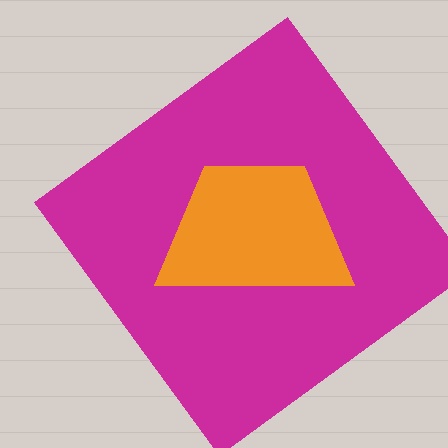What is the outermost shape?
The magenta diamond.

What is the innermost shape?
The orange trapezoid.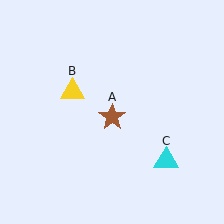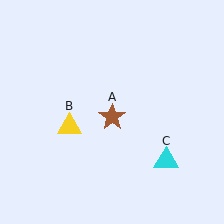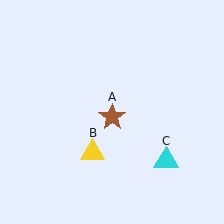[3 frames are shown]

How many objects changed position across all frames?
1 object changed position: yellow triangle (object B).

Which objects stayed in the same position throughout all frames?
Brown star (object A) and cyan triangle (object C) remained stationary.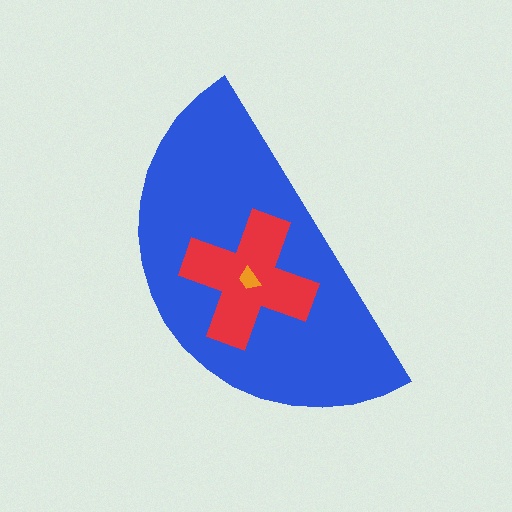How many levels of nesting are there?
3.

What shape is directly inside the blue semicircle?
The red cross.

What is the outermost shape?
The blue semicircle.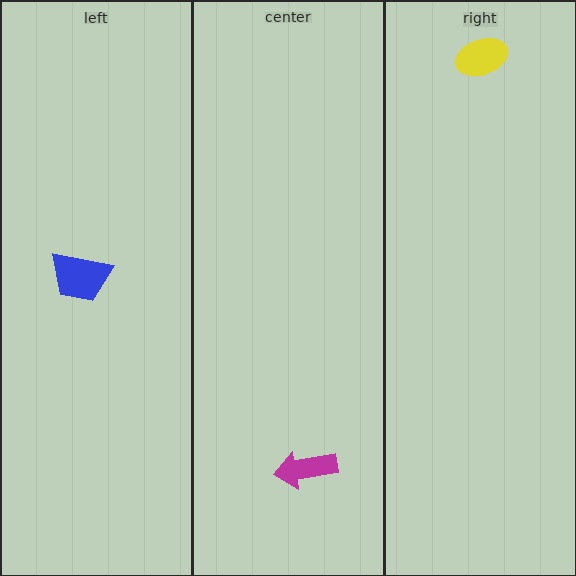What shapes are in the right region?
The yellow ellipse.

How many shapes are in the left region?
1.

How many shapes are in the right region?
1.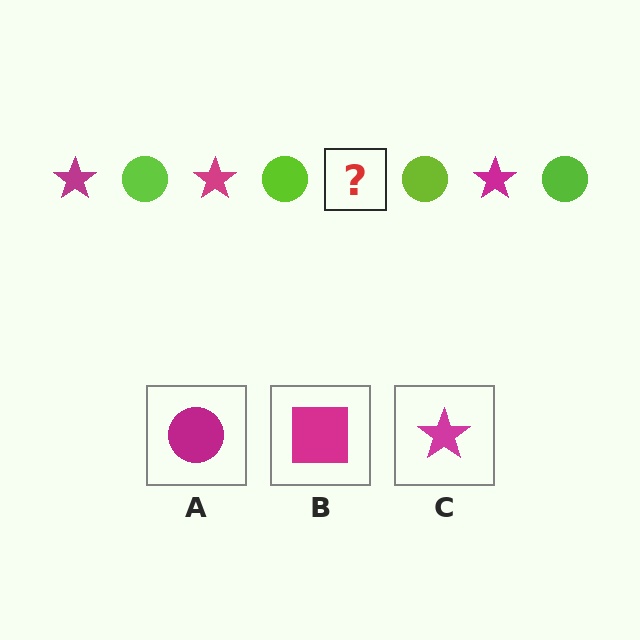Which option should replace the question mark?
Option C.